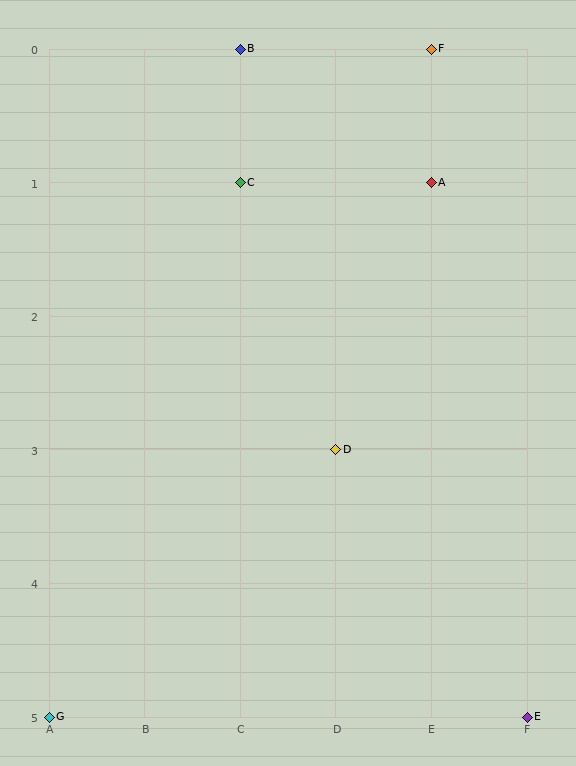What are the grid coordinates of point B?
Point B is at grid coordinates (C, 0).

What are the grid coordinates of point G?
Point G is at grid coordinates (A, 5).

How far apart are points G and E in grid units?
Points G and E are 5 columns apart.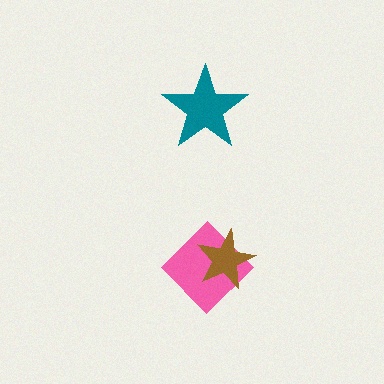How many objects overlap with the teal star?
0 objects overlap with the teal star.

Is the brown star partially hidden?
No, no other shape covers it.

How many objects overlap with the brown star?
1 object overlaps with the brown star.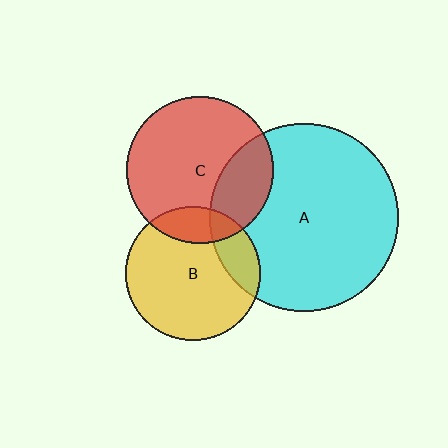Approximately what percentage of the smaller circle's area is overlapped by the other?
Approximately 25%.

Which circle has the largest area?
Circle A (cyan).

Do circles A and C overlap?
Yes.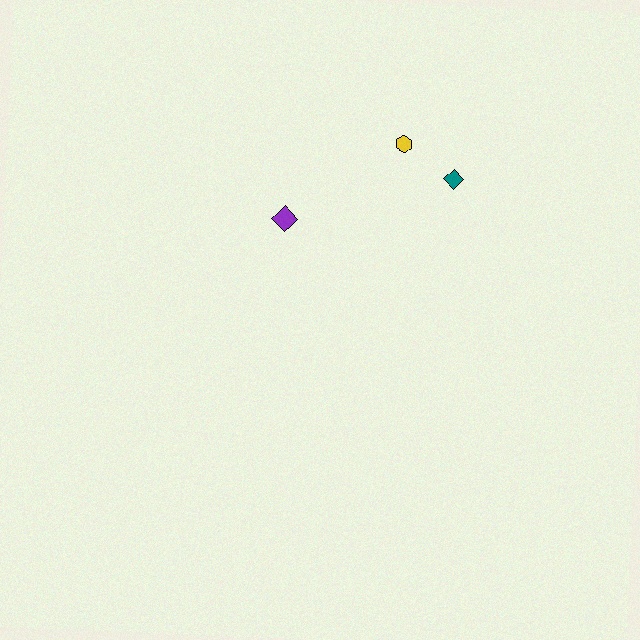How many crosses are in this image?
There are no crosses.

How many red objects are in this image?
There are no red objects.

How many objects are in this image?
There are 3 objects.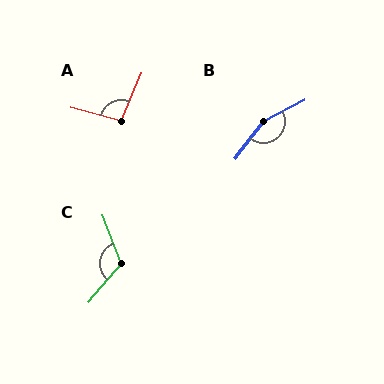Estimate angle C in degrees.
Approximately 119 degrees.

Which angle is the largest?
B, at approximately 155 degrees.